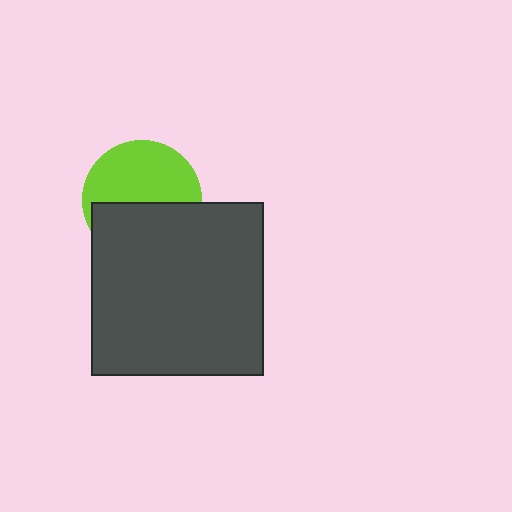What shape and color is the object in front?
The object in front is a dark gray square.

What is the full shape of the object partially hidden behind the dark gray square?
The partially hidden object is a lime circle.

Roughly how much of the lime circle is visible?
About half of it is visible (roughly 53%).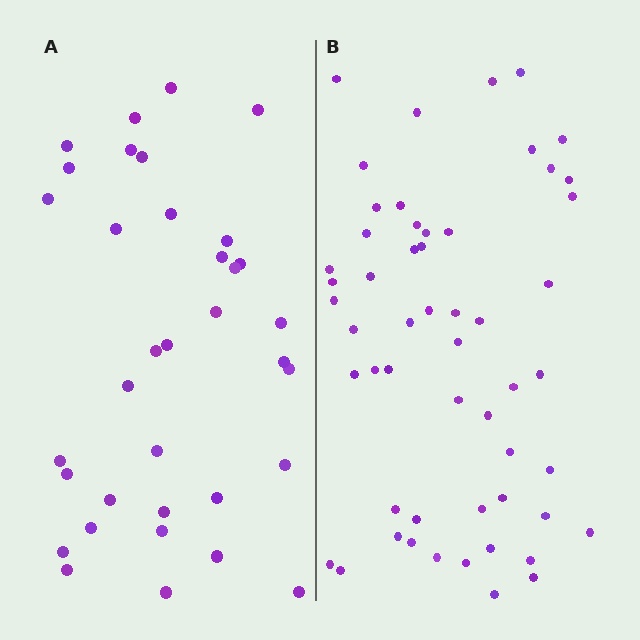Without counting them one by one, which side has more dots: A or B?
Region B (the right region) has more dots.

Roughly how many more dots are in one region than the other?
Region B has approximately 20 more dots than region A.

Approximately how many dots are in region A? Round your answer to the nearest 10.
About 40 dots. (The exact count is 35, which rounds to 40.)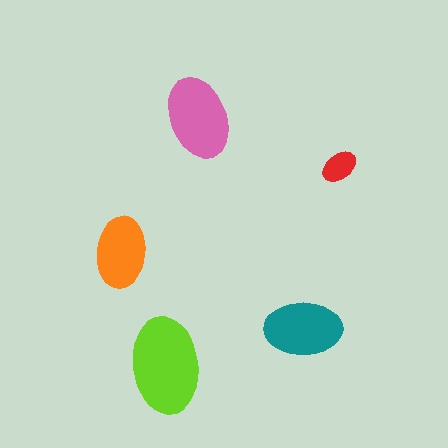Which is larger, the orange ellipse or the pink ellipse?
The pink one.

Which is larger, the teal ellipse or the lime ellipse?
The lime one.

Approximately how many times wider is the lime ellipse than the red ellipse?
About 2.5 times wider.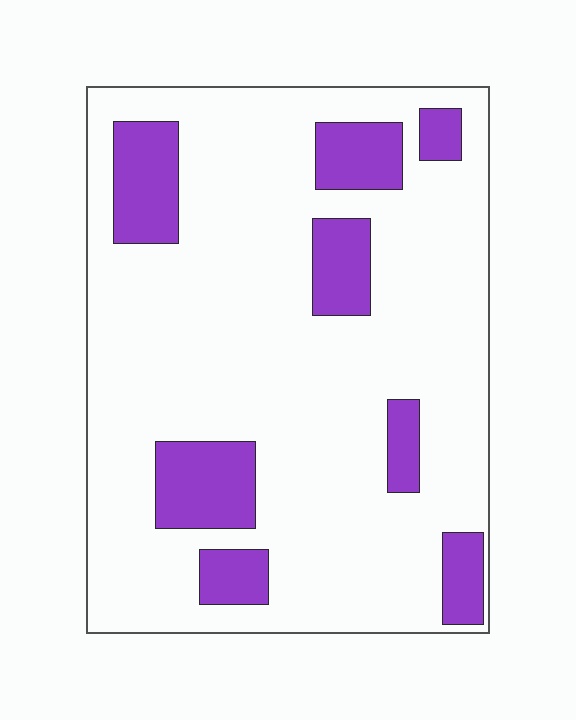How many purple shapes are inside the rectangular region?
8.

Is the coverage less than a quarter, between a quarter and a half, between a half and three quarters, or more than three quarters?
Less than a quarter.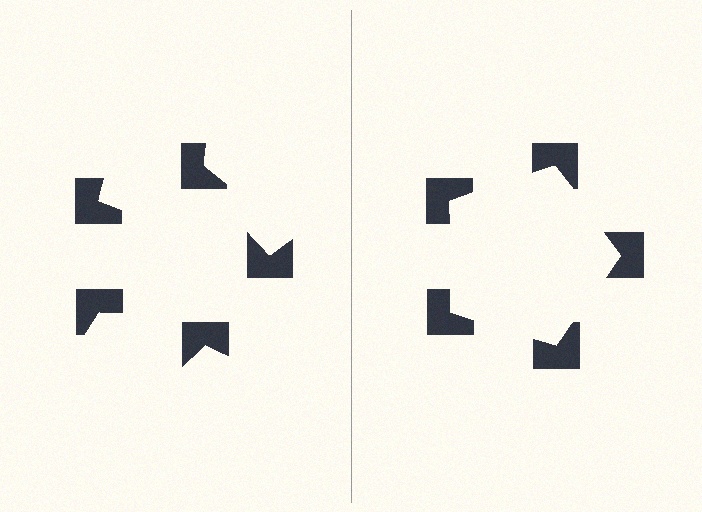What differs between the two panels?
The notched squares are positioned identically on both sides; only the wedge orientations differ. On the right they align to a pentagon; on the left they are misaligned.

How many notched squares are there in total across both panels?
10 — 5 on each side.